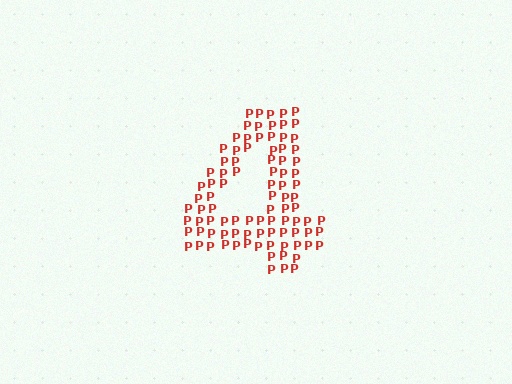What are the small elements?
The small elements are letter P's.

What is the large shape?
The large shape is the digit 4.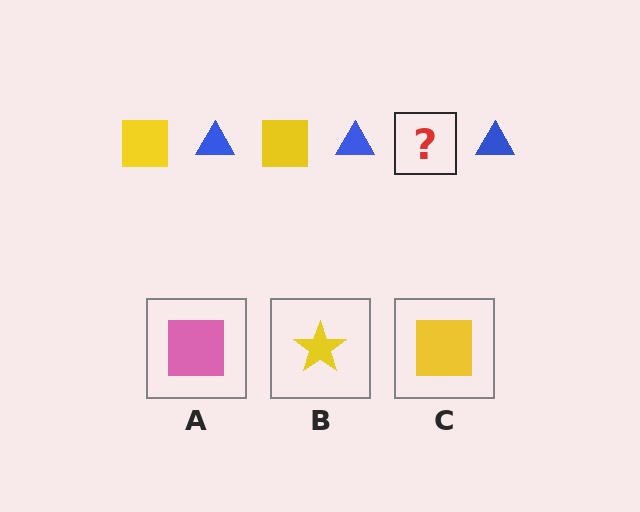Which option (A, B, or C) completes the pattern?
C.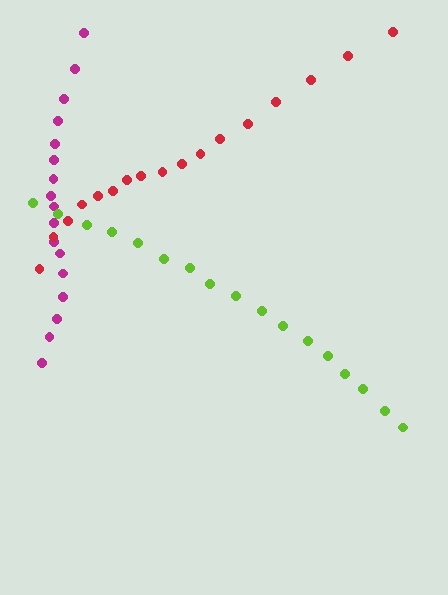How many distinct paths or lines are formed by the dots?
There are 3 distinct paths.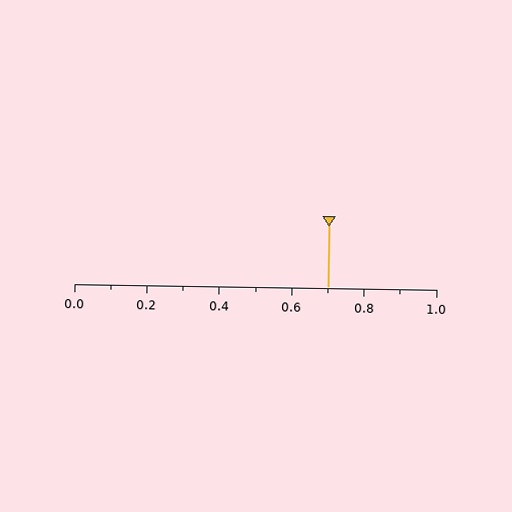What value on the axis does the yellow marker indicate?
The marker indicates approximately 0.7.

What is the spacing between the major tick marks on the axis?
The major ticks are spaced 0.2 apart.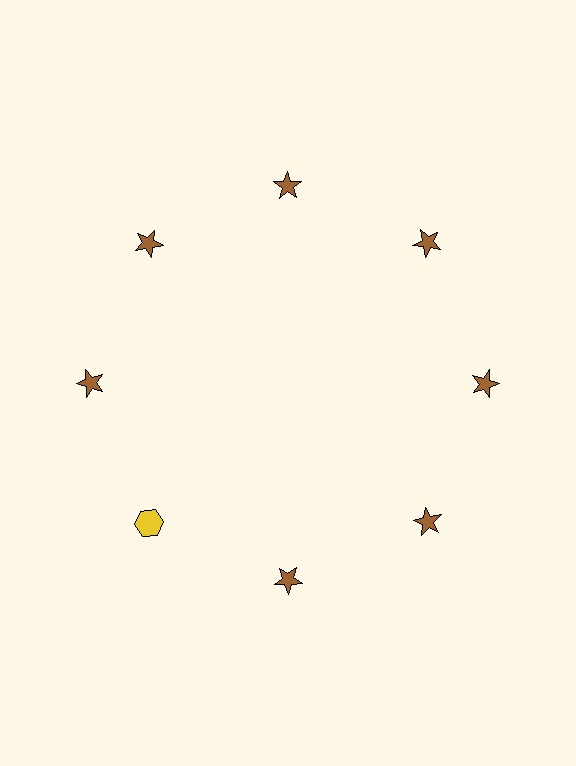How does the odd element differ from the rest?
It differs in both color (yellow instead of brown) and shape (hexagon instead of star).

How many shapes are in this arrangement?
There are 8 shapes arranged in a ring pattern.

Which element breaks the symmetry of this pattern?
The yellow hexagon at roughly the 8 o'clock position breaks the symmetry. All other shapes are brown stars.